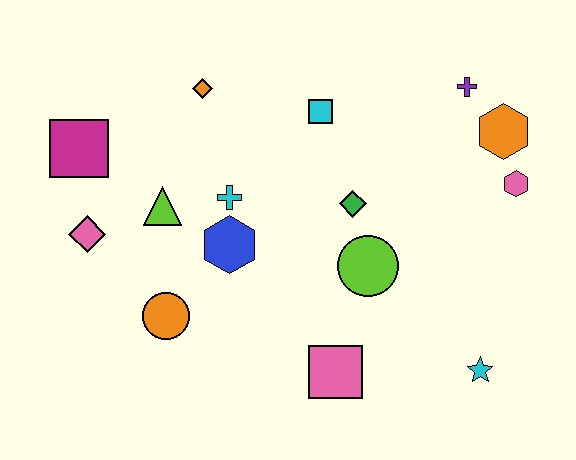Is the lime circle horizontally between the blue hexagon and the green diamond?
No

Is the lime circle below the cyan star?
No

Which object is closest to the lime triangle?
The cyan cross is closest to the lime triangle.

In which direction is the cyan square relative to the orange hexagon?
The cyan square is to the left of the orange hexagon.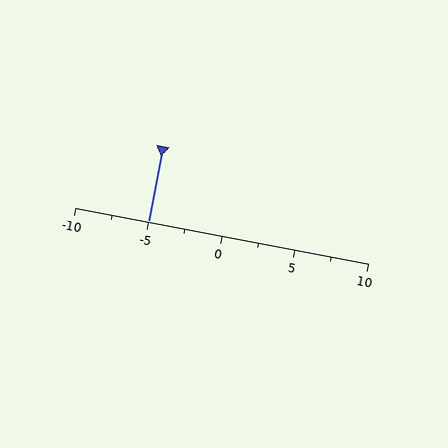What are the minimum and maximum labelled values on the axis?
The axis runs from -10 to 10.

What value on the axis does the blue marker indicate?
The marker indicates approximately -5.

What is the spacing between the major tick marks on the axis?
The major ticks are spaced 5 apart.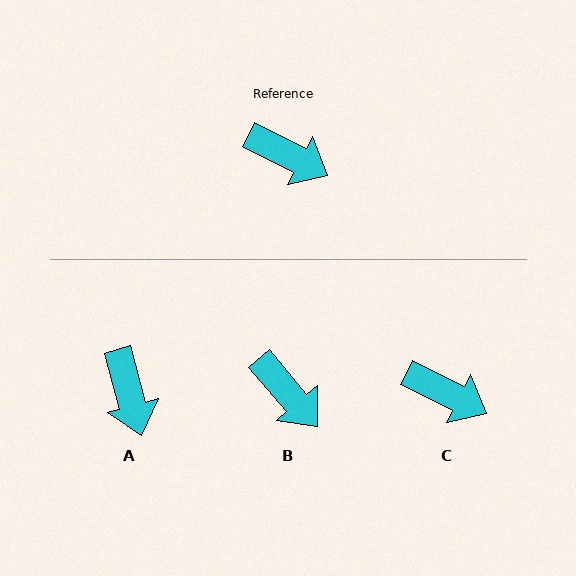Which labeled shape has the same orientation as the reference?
C.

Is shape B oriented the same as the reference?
No, it is off by about 22 degrees.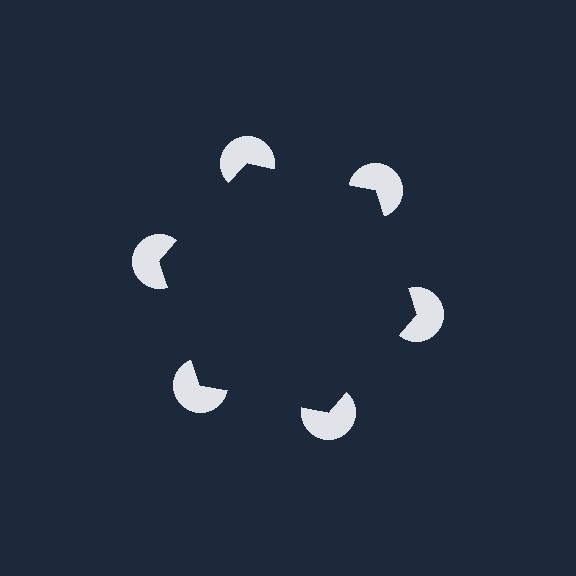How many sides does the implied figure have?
6 sides.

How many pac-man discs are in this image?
There are 6 — one at each vertex of the illusory hexagon.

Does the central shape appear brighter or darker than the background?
It typically appears slightly darker than the background, even though no actual brightness change is drawn.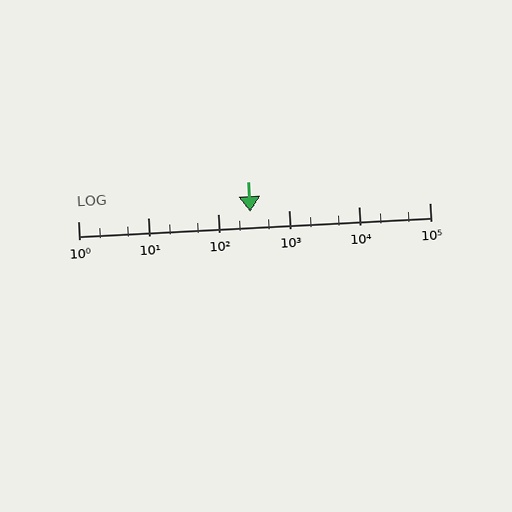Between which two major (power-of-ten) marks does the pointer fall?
The pointer is between 100 and 1000.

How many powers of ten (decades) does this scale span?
The scale spans 5 decades, from 1 to 100000.